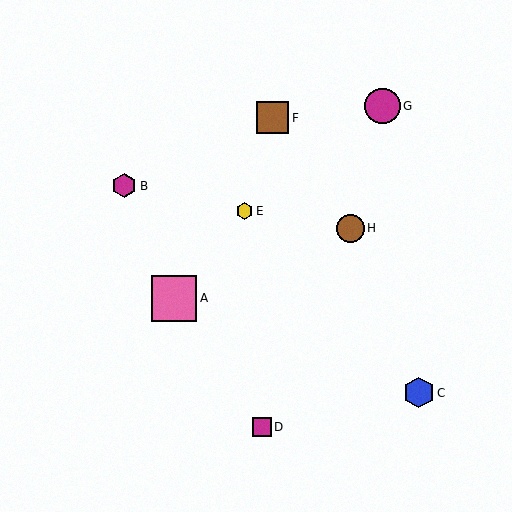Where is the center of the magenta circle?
The center of the magenta circle is at (382, 106).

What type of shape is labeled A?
Shape A is a pink square.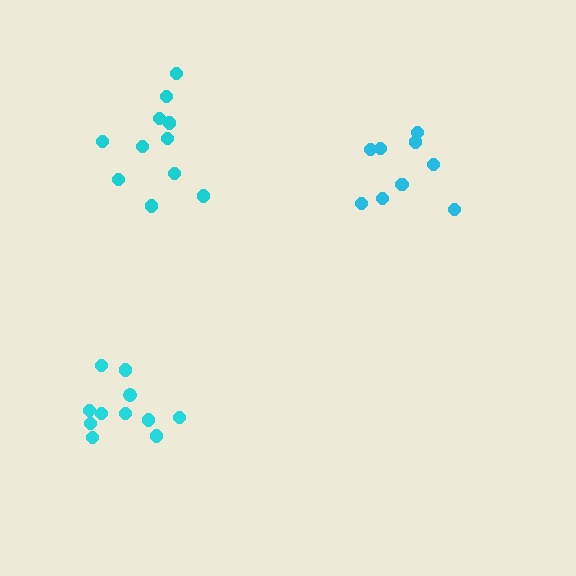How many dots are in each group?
Group 1: 11 dots, Group 2: 11 dots, Group 3: 9 dots (31 total).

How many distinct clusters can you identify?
There are 3 distinct clusters.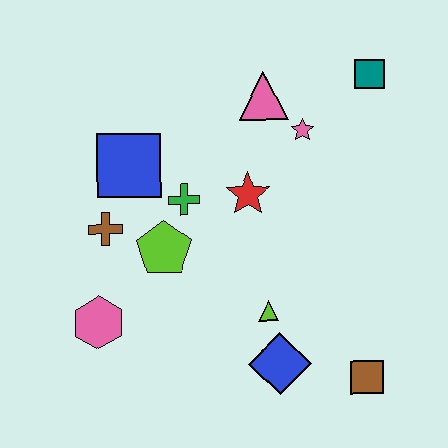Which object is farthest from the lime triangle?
The teal square is farthest from the lime triangle.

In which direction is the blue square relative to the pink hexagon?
The blue square is above the pink hexagon.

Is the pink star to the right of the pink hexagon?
Yes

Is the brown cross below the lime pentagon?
No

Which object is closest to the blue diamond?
The lime triangle is closest to the blue diamond.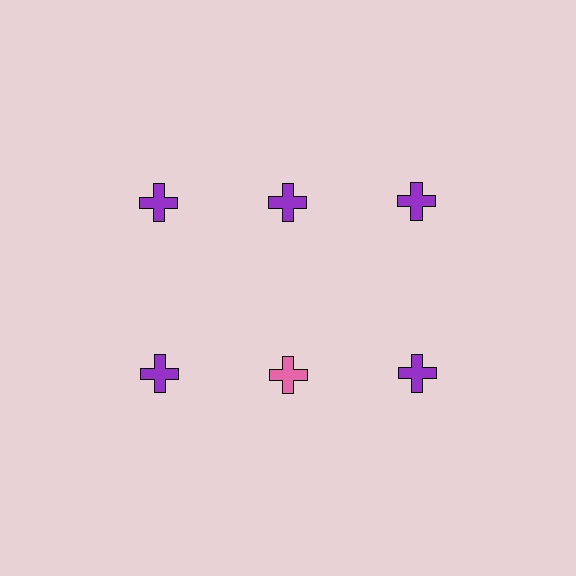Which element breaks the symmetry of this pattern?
The pink cross in the second row, second from left column breaks the symmetry. All other shapes are purple crosses.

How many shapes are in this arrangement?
There are 6 shapes arranged in a grid pattern.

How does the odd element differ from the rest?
It has a different color: pink instead of purple.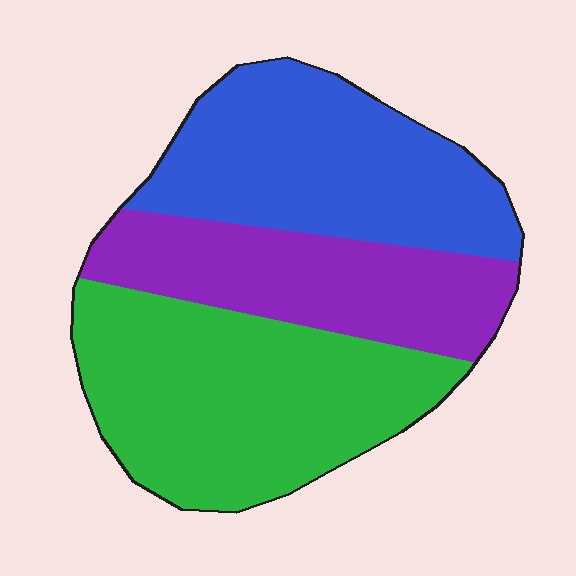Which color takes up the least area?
Purple, at roughly 25%.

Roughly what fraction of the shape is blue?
Blue takes up about one third (1/3) of the shape.